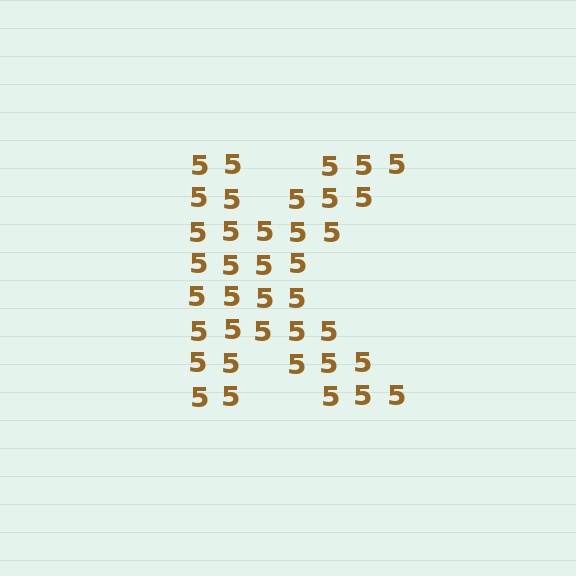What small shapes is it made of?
It is made of small digit 5's.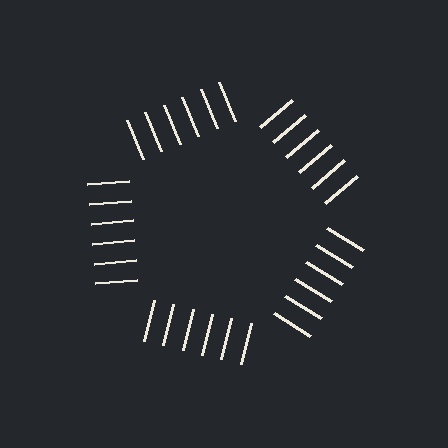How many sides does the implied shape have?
5 sides — the line-ends trace a pentagon.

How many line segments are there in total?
30 — 6 along each of the 5 edges.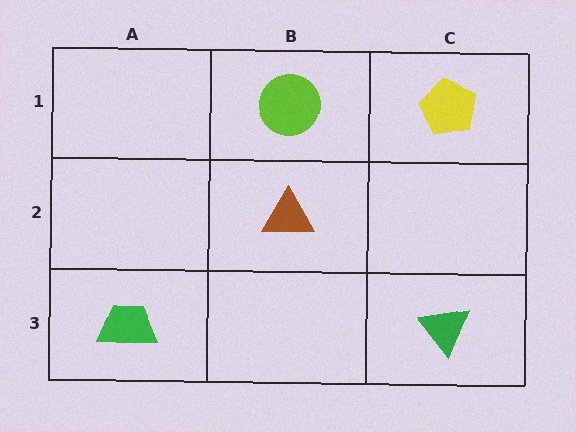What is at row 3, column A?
A green trapezoid.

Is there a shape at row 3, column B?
No, that cell is empty.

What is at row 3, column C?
A green triangle.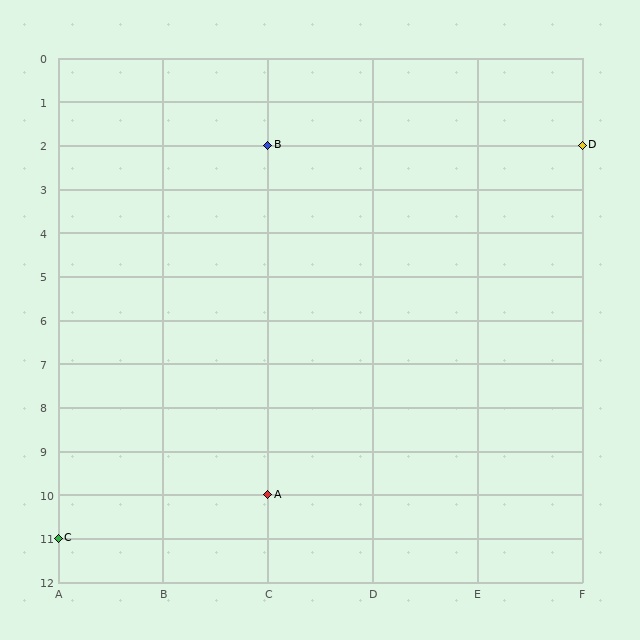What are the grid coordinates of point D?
Point D is at grid coordinates (F, 2).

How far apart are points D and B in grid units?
Points D and B are 3 columns apart.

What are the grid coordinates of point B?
Point B is at grid coordinates (C, 2).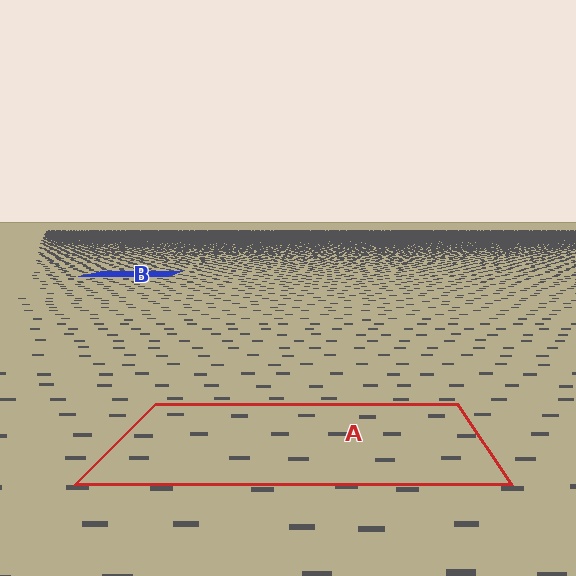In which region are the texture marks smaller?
The texture marks are smaller in region B, because it is farther away.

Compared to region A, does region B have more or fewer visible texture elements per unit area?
Region B has more texture elements per unit area — they are packed more densely because it is farther away.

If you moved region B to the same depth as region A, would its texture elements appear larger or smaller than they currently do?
They would appear larger. At a closer depth, the same texture elements are projected at a bigger on-screen size.